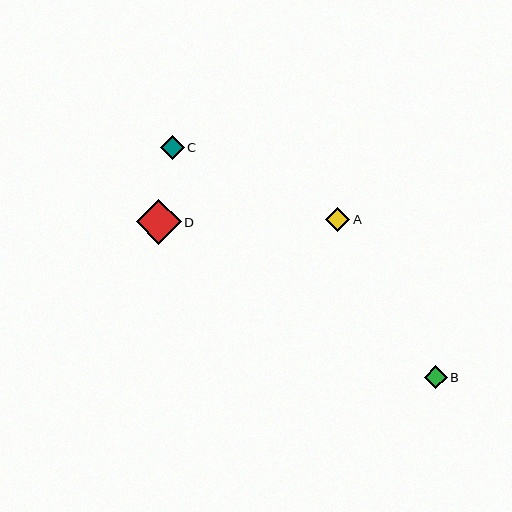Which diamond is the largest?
Diamond D is the largest with a size of approximately 45 pixels.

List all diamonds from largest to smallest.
From largest to smallest: D, A, C, B.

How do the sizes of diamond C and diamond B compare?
Diamond C and diamond B are approximately the same size.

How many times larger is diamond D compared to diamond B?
Diamond D is approximately 2.0 times the size of diamond B.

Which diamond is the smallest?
Diamond B is the smallest with a size of approximately 23 pixels.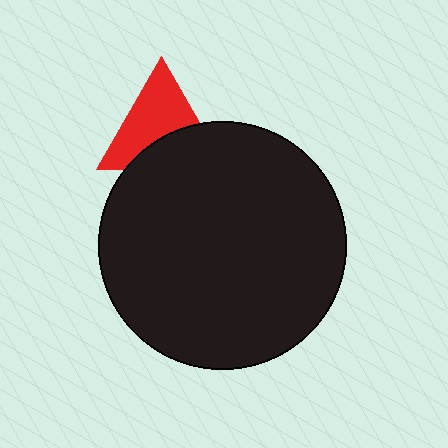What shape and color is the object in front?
The object in front is a black circle.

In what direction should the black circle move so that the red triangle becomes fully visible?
The black circle should move down. That is the shortest direction to clear the overlap and leave the red triangle fully visible.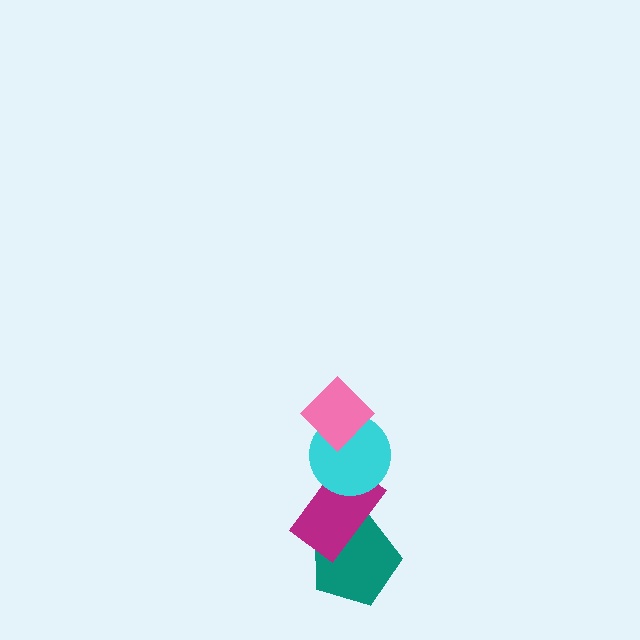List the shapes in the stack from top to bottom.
From top to bottom: the pink diamond, the cyan circle, the magenta rectangle, the teal pentagon.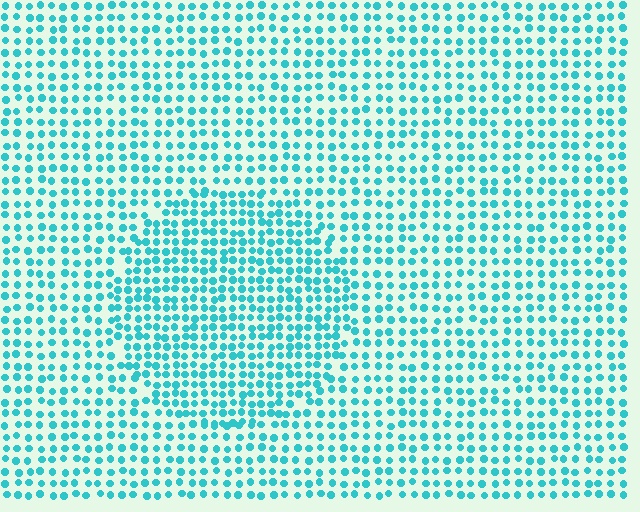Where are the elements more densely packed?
The elements are more densely packed inside the circle boundary.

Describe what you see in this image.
The image contains small cyan elements arranged at two different densities. A circle-shaped region is visible where the elements are more densely packed than the surrounding area.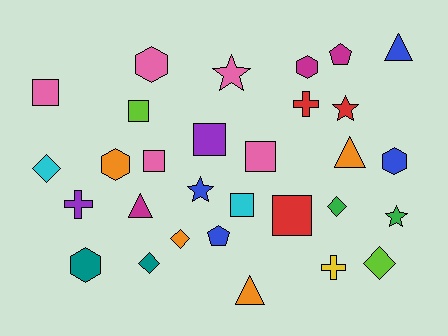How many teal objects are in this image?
There are 2 teal objects.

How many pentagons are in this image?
There are 2 pentagons.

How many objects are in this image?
There are 30 objects.